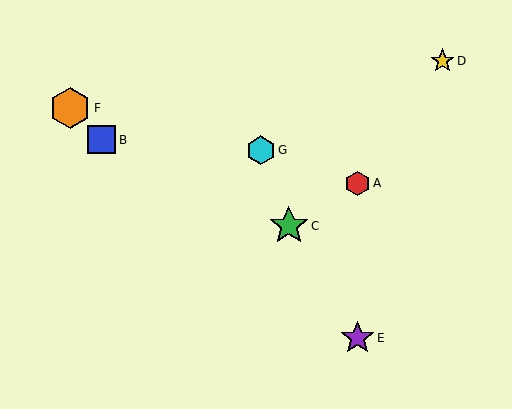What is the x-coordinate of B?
Object B is at x≈102.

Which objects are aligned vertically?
Objects A, E are aligned vertically.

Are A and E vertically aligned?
Yes, both are at x≈358.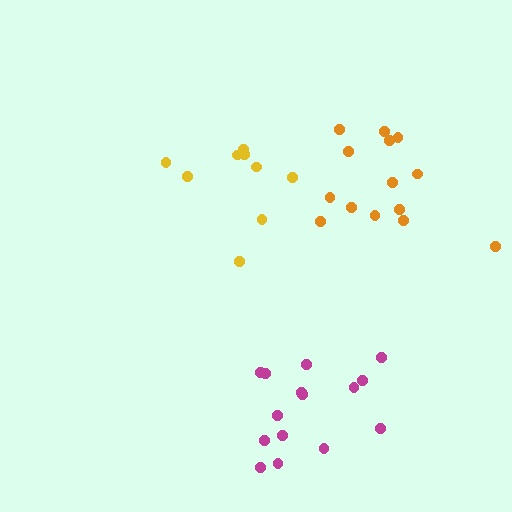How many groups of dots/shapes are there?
There are 3 groups.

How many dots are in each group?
Group 1: 9 dots, Group 2: 15 dots, Group 3: 14 dots (38 total).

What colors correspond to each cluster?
The clusters are colored: yellow, magenta, orange.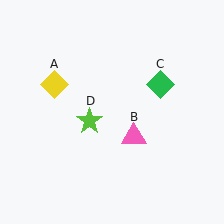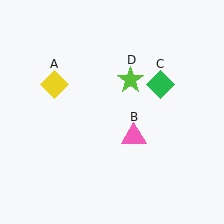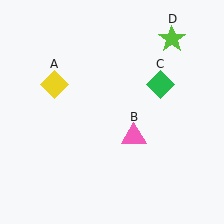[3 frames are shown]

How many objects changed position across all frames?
1 object changed position: lime star (object D).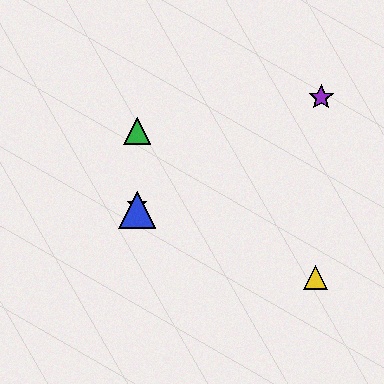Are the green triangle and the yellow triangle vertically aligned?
No, the green triangle is at x≈137 and the yellow triangle is at x≈315.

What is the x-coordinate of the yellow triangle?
The yellow triangle is at x≈315.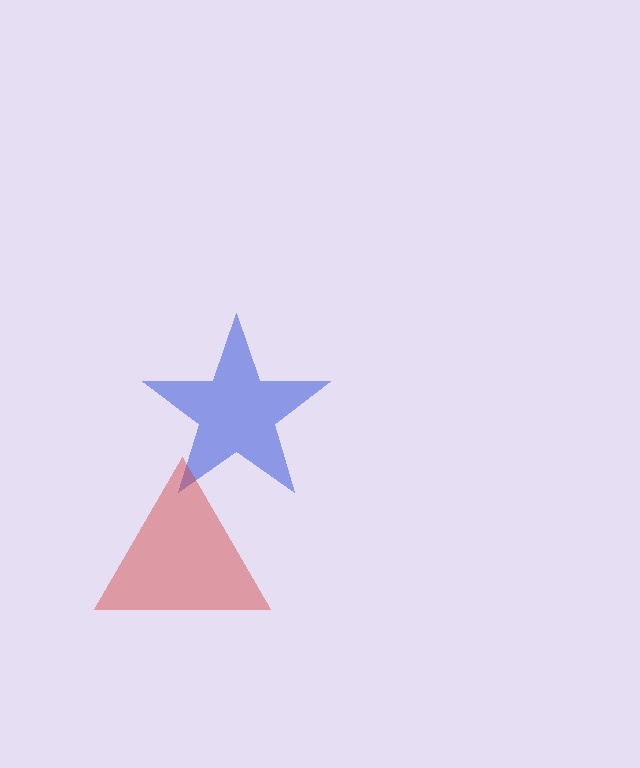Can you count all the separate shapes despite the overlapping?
Yes, there are 2 separate shapes.